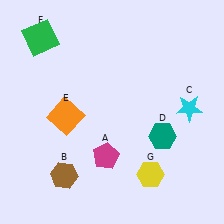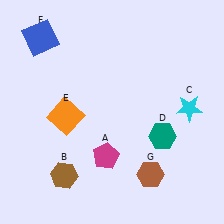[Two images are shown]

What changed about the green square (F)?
In Image 1, F is green. In Image 2, it changed to blue.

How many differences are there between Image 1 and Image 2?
There are 2 differences between the two images.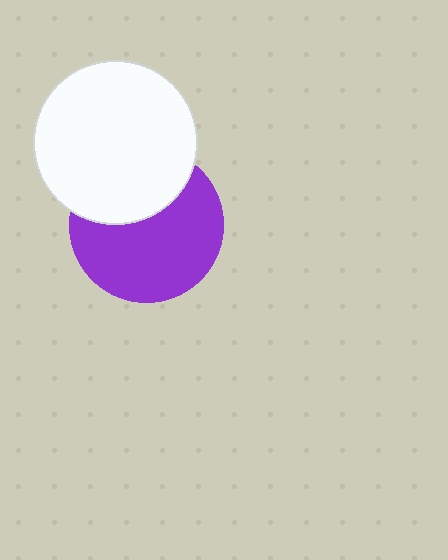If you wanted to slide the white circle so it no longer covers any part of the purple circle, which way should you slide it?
Slide it up — that is the most direct way to separate the two shapes.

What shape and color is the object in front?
The object in front is a white circle.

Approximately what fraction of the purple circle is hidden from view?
Roughly 36% of the purple circle is hidden behind the white circle.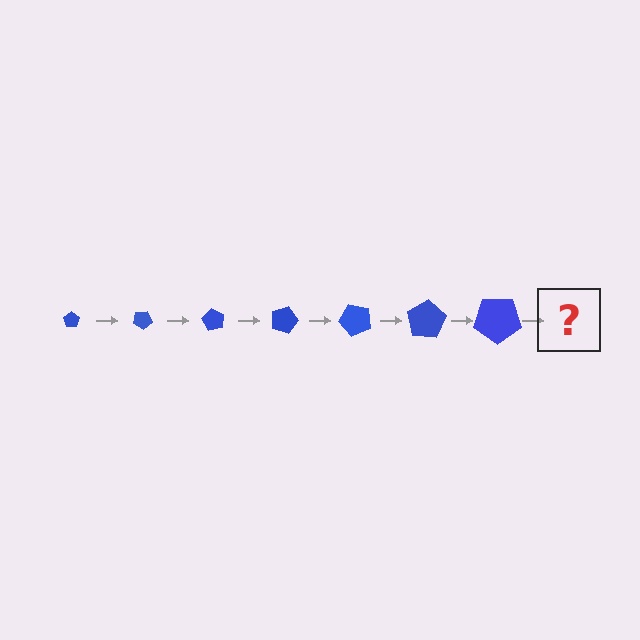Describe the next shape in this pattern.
It should be a pentagon, larger than the previous one and rotated 210 degrees from the start.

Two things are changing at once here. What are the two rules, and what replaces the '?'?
The two rules are that the pentagon grows larger each step and it rotates 30 degrees each step. The '?' should be a pentagon, larger than the previous one and rotated 210 degrees from the start.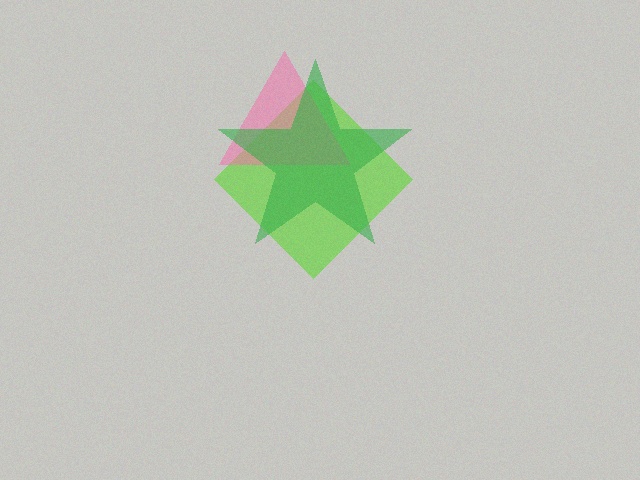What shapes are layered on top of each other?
The layered shapes are: a lime diamond, a pink triangle, a green star.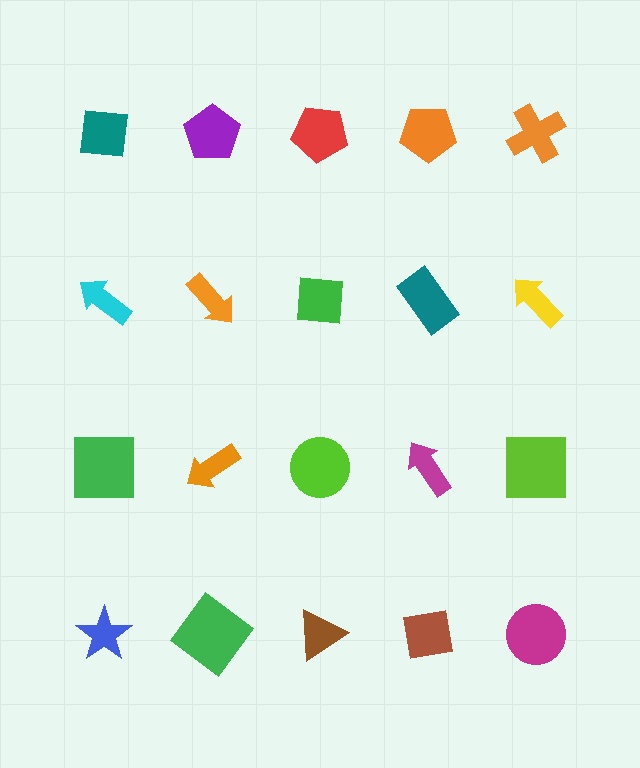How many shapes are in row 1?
5 shapes.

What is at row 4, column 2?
A green diamond.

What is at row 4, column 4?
A brown square.